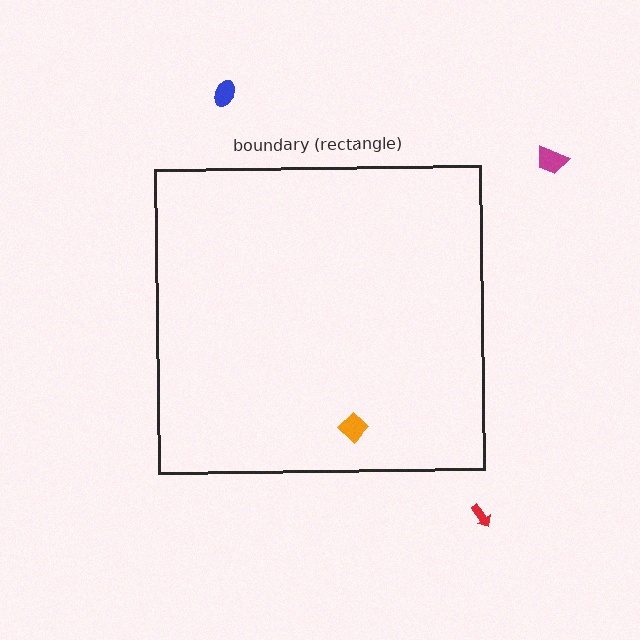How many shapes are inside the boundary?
1 inside, 3 outside.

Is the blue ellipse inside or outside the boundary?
Outside.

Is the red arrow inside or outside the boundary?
Outside.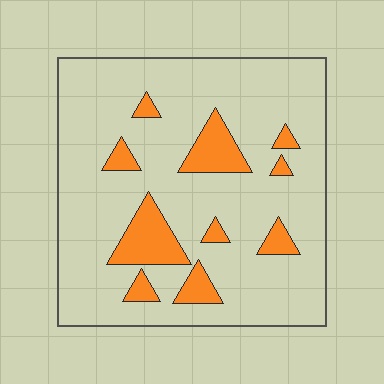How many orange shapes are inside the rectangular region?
10.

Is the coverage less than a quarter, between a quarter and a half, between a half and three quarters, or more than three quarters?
Less than a quarter.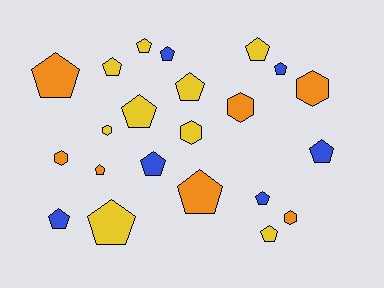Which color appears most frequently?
Yellow, with 9 objects.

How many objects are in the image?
There are 22 objects.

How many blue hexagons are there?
There are no blue hexagons.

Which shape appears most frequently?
Pentagon, with 16 objects.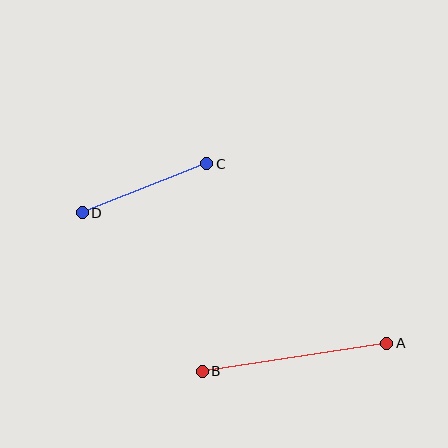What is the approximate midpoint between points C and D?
The midpoint is at approximately (145, 188) pixels.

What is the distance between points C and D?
The distance is approximately 134 pixels.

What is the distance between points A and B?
The distance is approximately 186 pixels.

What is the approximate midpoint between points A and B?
The midpoint is at approximately (294, 357) pixels.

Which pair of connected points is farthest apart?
Points A and B are farthest apart.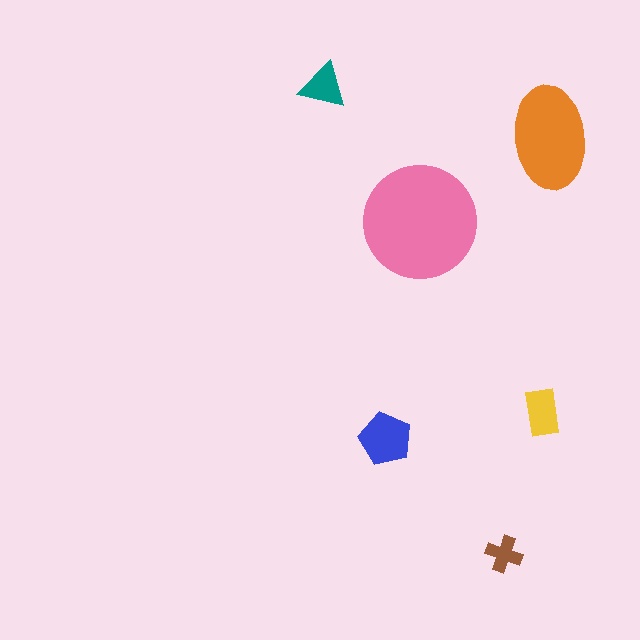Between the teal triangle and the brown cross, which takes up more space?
The teal triangle.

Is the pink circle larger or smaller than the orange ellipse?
Larger.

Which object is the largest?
The pink circle.